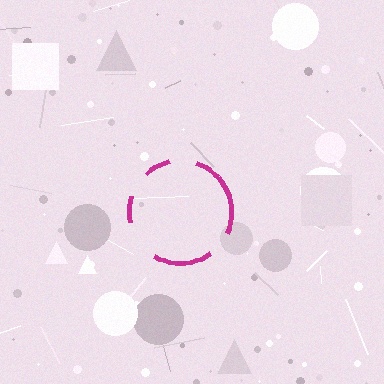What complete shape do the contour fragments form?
The contour fragments form a circle.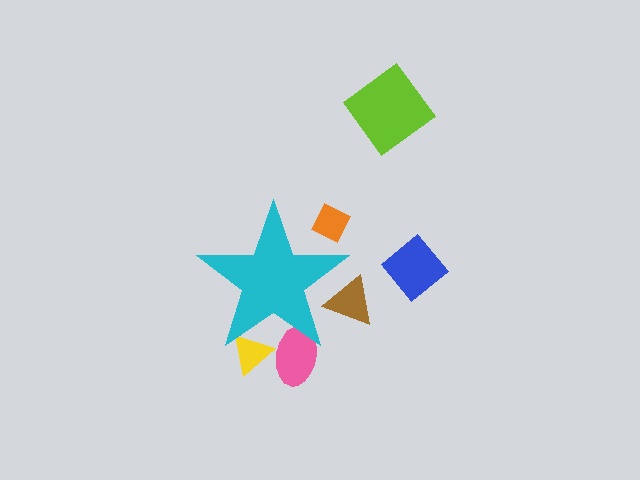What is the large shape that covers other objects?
A cyan star.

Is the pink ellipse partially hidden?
Yes, the pink ellipse is partially hidden behind the cyan star.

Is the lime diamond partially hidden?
No, the lime diamond is fully visible.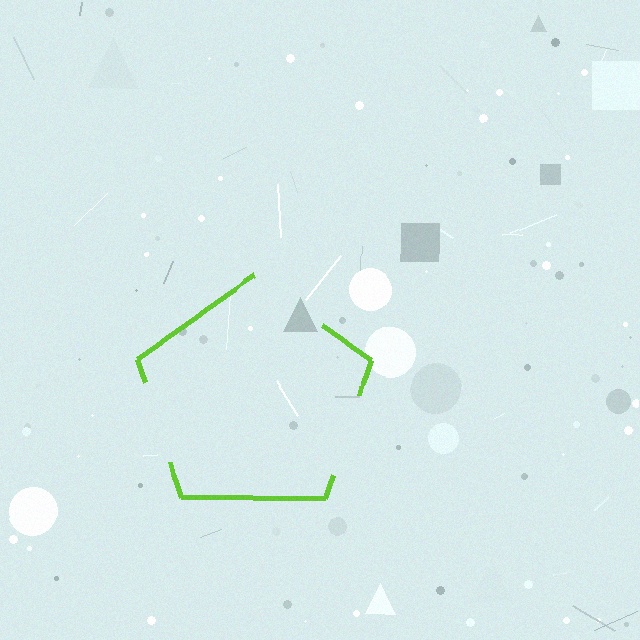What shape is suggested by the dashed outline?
The dashed outline suggests a pentagon.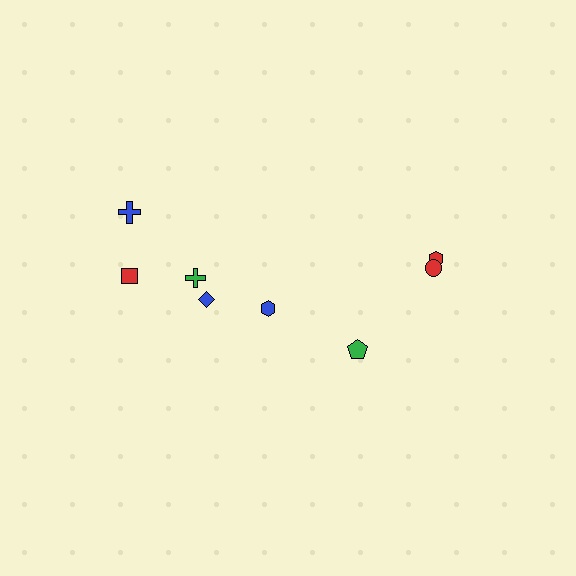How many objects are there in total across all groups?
There are 8 objects.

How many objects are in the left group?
There are 5 objects.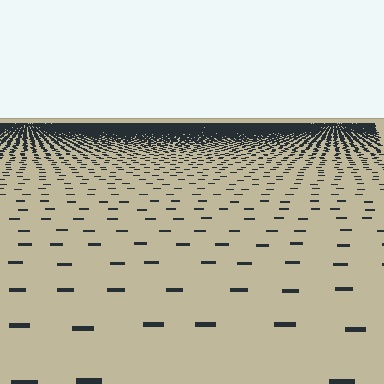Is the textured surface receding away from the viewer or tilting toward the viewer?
The surface is receding away from the viewer. Texture elements get smaller and denser toward the top.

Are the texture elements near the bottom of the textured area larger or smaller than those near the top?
Larger. Near the bottom, elements are closer to the viewer and appear at a bigger on-screen size.